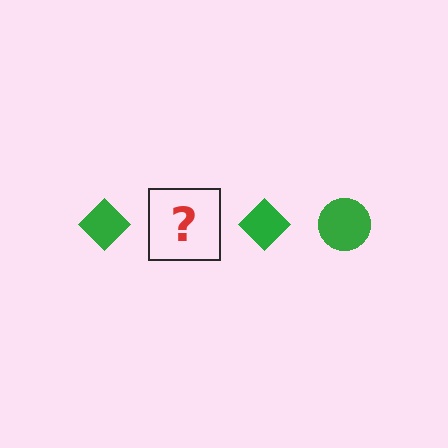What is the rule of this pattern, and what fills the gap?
The rule is that the pattern cycles through diamond, circle shapes in green. The gap should be filled with a green circle.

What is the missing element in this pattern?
The missing element is a green circle.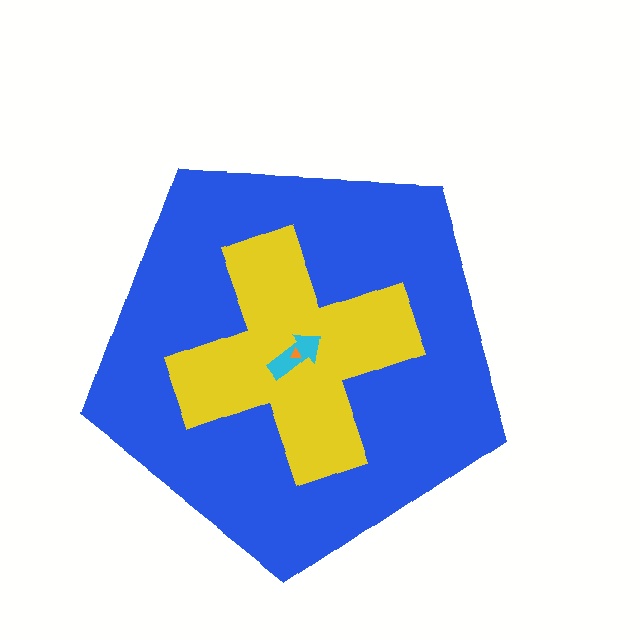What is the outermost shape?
The blue pentagon.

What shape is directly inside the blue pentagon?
The yellow cross.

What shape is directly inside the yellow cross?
The cyan arrow.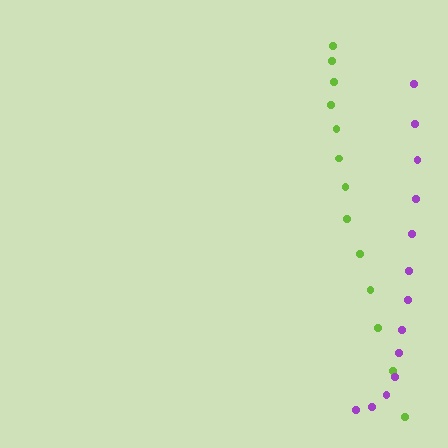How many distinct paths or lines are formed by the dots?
There are 2 distinct paths.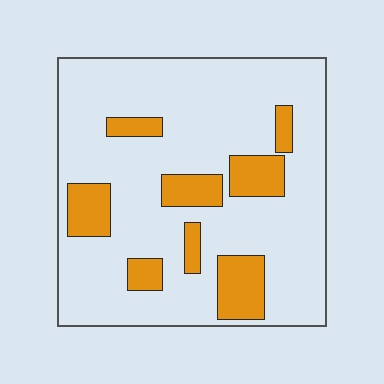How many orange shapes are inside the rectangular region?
8.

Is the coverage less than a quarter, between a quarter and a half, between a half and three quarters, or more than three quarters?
Less than a quarter.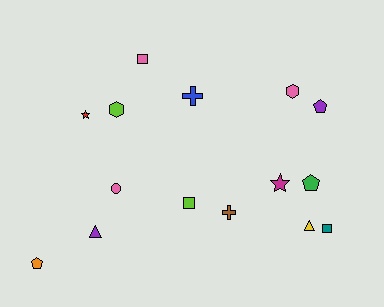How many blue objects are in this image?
There is 1 blue object.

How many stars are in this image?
There are 2 stars.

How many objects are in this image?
There are 15 objects.